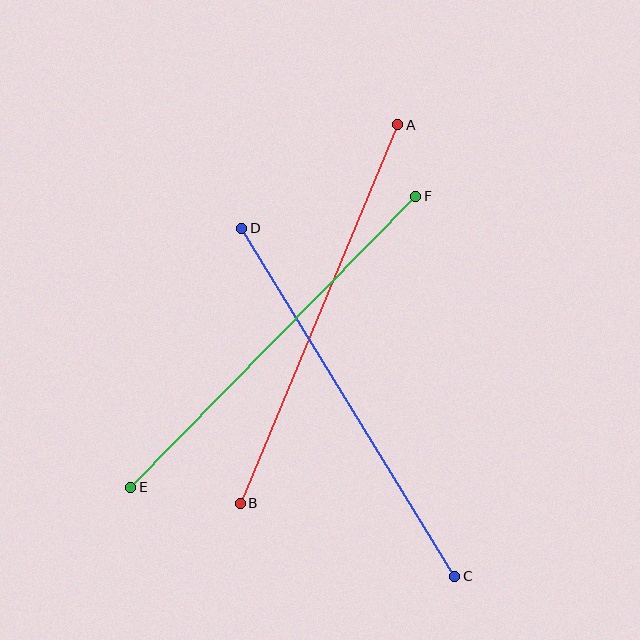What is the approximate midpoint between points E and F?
The midpoint is at approximately (273, 342) pixels.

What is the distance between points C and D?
The distance is approximately 408 pixels.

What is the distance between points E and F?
The distance is approximately 407 pixels.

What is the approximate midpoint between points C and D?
The midpoint is at approximately (348, 402) pixels.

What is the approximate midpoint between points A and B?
The midpoint is at approximately (319, 314) pixels.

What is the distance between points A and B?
The distance is approximately 410 pixels.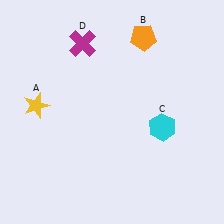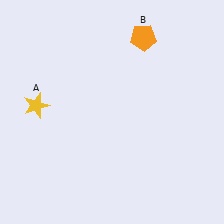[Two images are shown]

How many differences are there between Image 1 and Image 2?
There are 2 differences between the two images.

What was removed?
The cyan hexagon (C), the magenta cross (D) were removed in Image 2.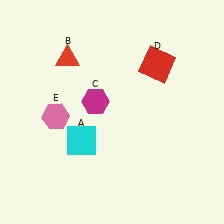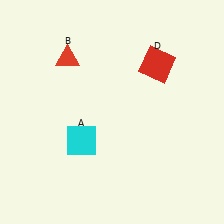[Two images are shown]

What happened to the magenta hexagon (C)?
The magenta hexagon (C) was removed in Image 2. It was in the top-left area of Image 1.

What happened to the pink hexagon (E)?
The pink hexagon (E) was removed in Image 2. It was in the bottom-left area of Image 1.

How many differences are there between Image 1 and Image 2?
There are 2 differences between the two images.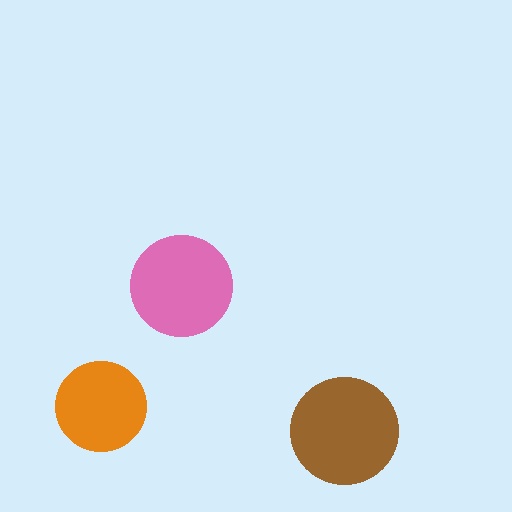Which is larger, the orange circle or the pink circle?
The pink one.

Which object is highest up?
The pink circle is topmost.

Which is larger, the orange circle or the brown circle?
The brown one.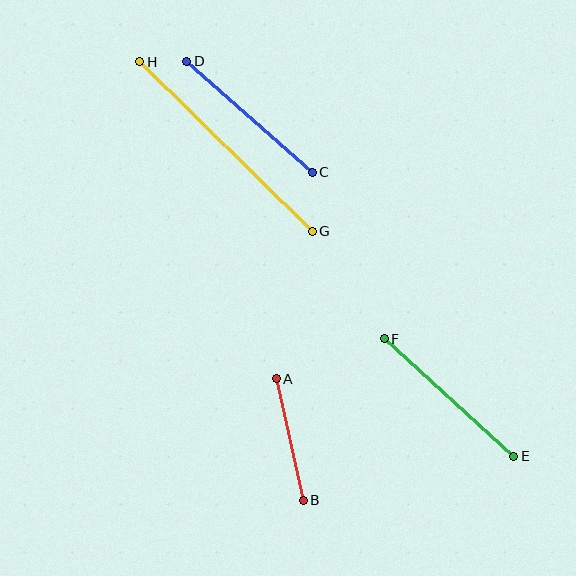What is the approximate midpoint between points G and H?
The midpoint is at approximately (226, 146) pixels.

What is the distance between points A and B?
The distance is approximately 125 pixels.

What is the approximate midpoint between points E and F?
The midpoint is at approximately (449, 398) pixels.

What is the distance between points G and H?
The distance is approximately 242 pixels.